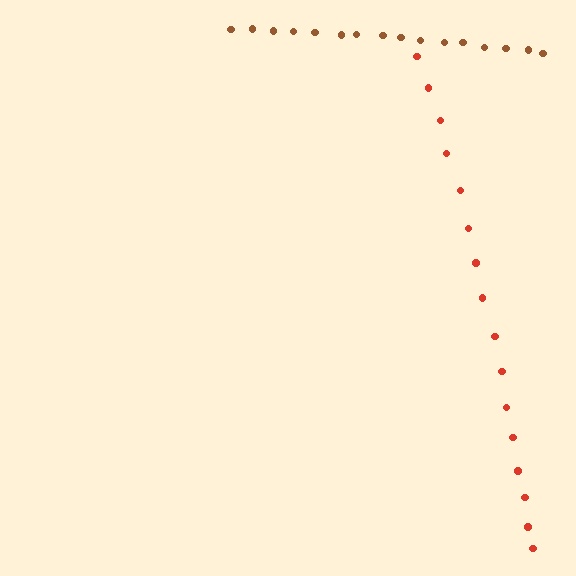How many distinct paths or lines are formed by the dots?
There are 2 distinct paths.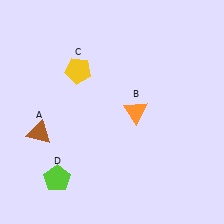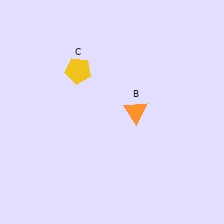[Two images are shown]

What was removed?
The lime pentagon (D), the brown triangle (A) were removed in Image 2.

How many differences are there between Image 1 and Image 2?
There are 2 differences between the two images.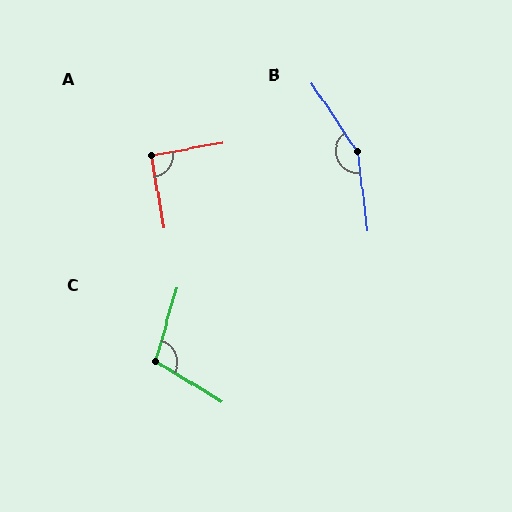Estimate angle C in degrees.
Approximately 105 degrees.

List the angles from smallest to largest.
A (90°), C (105°), B (154°).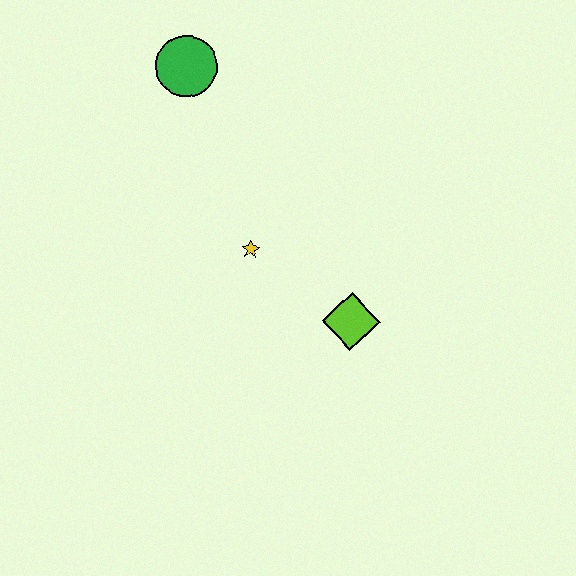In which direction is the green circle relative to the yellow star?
The green circle is above the yellow star.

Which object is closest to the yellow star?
The lime diamond is closest to the yellow star.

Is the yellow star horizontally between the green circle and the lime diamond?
Yes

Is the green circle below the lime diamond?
No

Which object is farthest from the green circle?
The lime diamond is farthest from the green circle.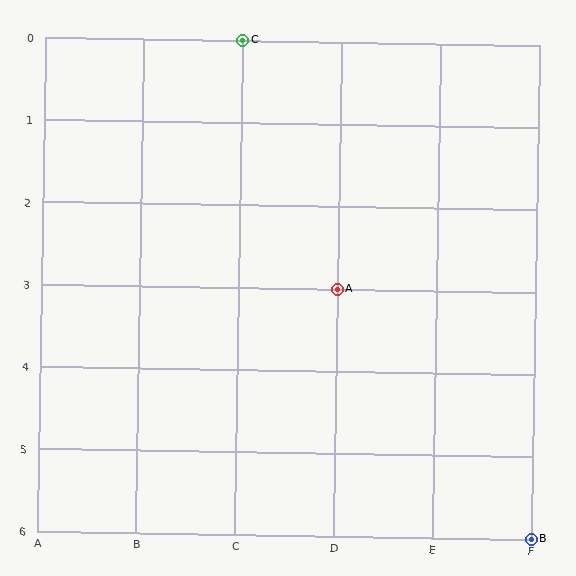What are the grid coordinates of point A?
Point A is at grid coordinates (D, 3).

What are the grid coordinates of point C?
Point C is at grid coordinates (C, 0).